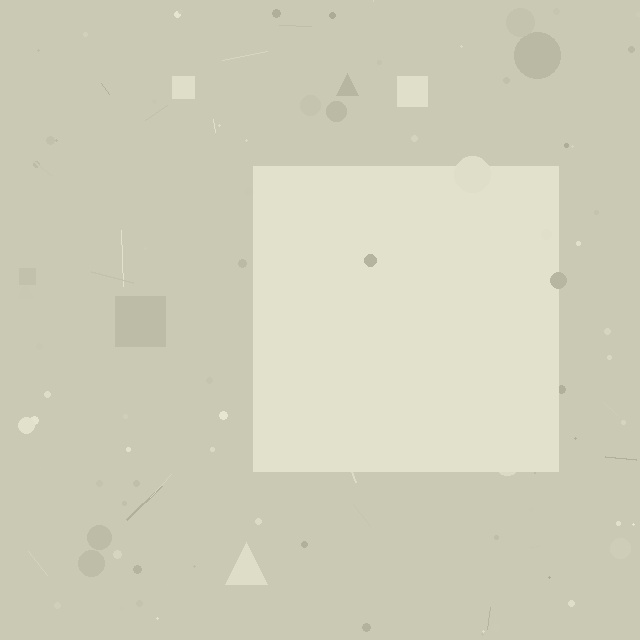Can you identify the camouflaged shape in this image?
The camouflaged shape is a square.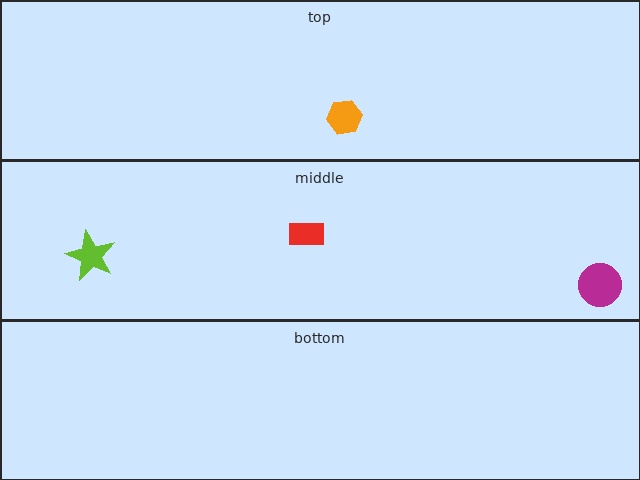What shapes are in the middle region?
The lime star, the magenta circle, the red rectangle.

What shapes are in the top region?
The orange hexagon.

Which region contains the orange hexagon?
The top region.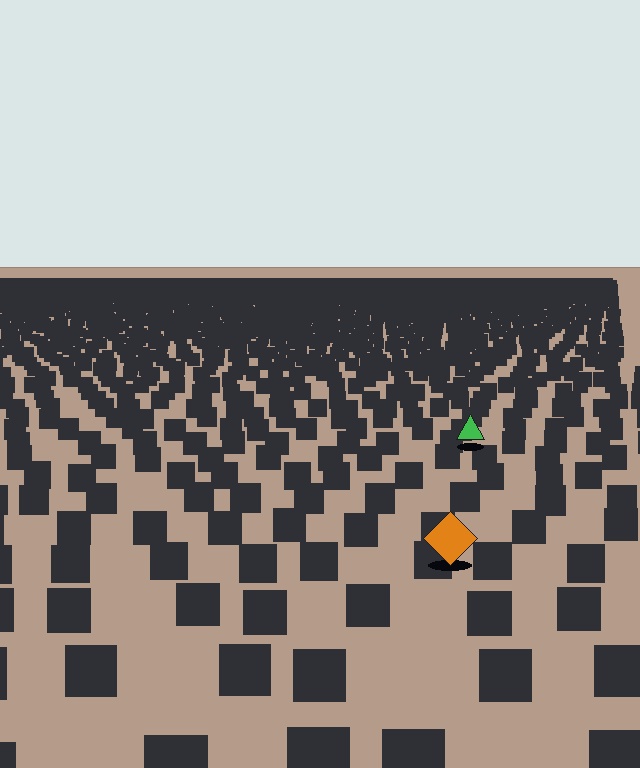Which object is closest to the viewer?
The orange diamond is closest. The texture marks near it are larger and more spread out.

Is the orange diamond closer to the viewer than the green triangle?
Yes. The orange diamond is closer — you can tell from the texture gradient: the ground texture is coarser near it.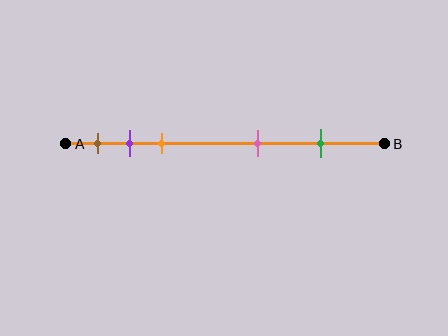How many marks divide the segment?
There are 5 marks dividing the segment.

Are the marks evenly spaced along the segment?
No, the marks are not evenly spaced.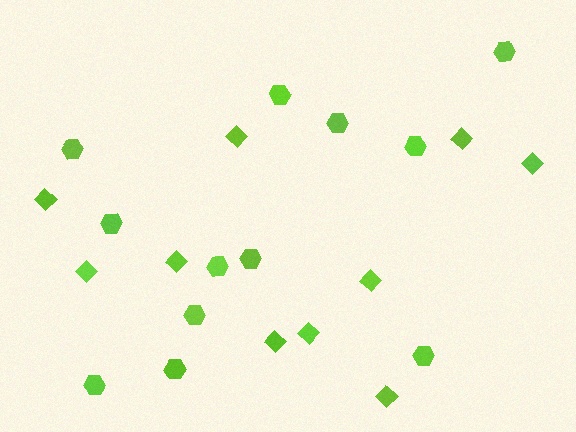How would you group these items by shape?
There are 2 groups: one group of diamonds (10) and one group of hexagons (12).